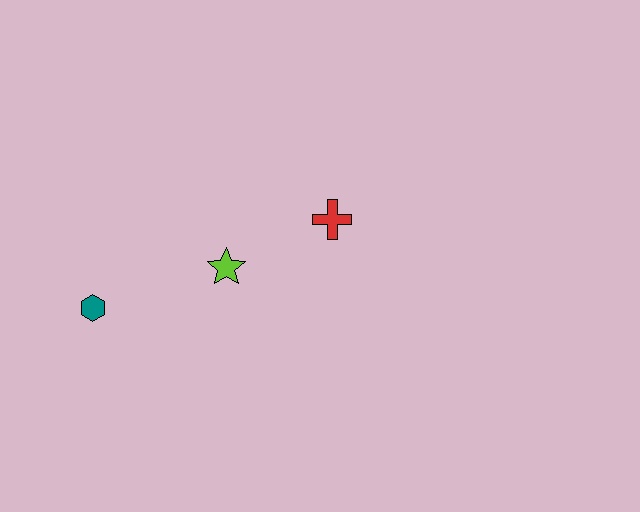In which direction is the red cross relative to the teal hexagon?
The red cross is to the right of the teal hexagon.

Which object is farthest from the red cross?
The teal hexagon is farthest from the red cross.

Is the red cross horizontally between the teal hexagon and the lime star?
No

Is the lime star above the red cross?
No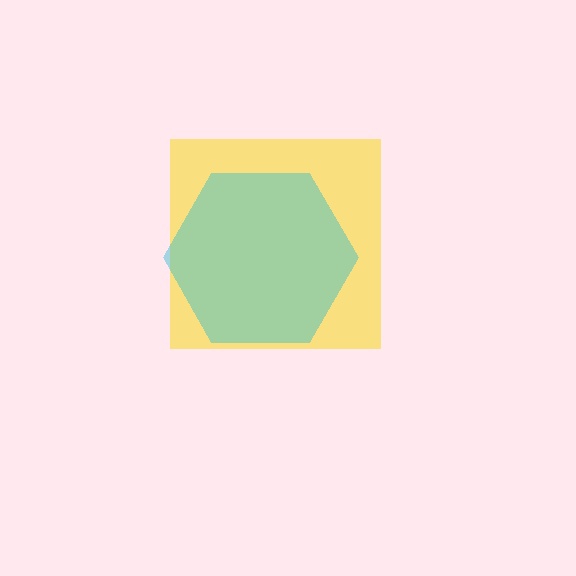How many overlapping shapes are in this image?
There are 2 overlapping shapes in the image.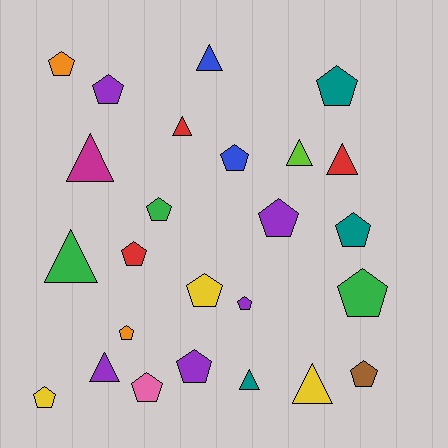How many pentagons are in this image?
There are 16 pentagons.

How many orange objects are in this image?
There are 2 orange objects.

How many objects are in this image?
There are 25 objects.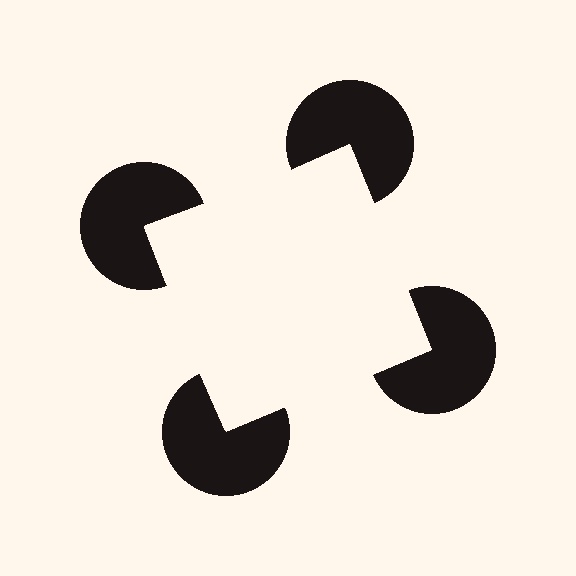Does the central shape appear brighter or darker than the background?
It typically appears slightly brighter than the background, even though no actual brightness change is drawn.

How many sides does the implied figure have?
4 sides.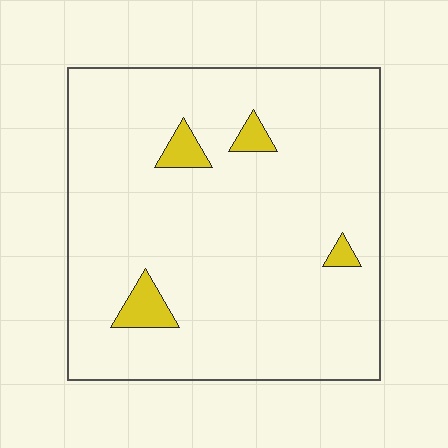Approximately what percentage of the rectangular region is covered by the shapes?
Approximately 5%.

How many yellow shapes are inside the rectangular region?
4.